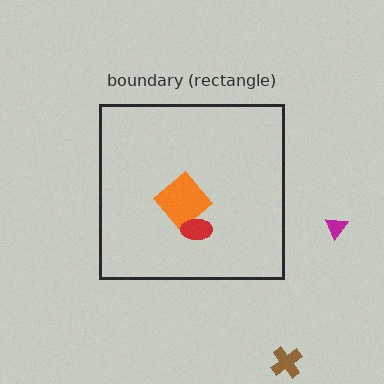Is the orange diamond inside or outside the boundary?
Inside.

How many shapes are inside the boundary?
2 inside, 2 outside.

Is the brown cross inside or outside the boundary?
Outside.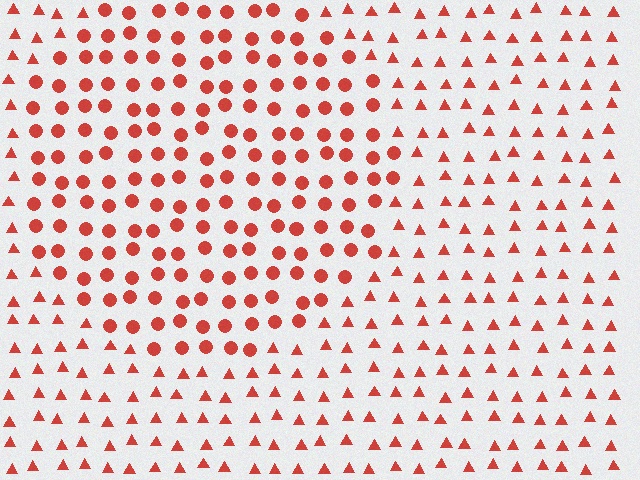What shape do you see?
I see a circle.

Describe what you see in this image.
The image is filled with small red elements arranged in a uniform grid. A circle-shaped region contains circles, while the surrounding area contains triangles. The boundary is defined purely by the change in element shape.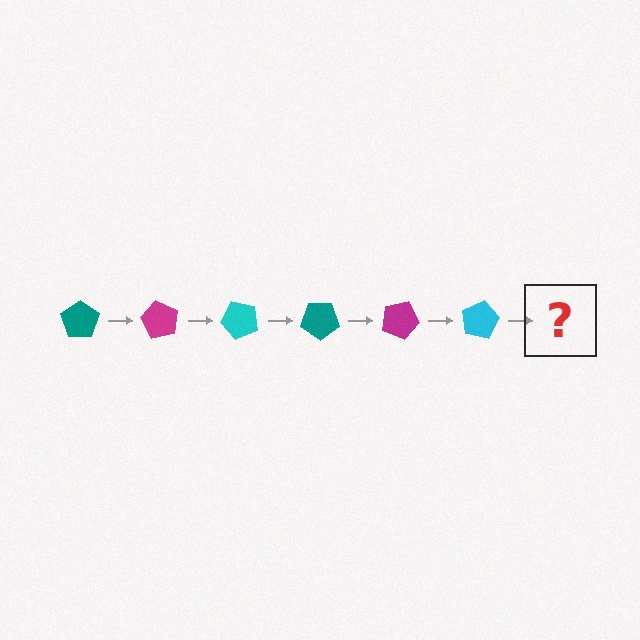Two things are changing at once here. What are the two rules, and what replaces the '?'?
The two rules are that it rotates 60 degrees each step and the color cycles through teal, magenta, and cyan. The '?' should be a teal pentagon, rotated 360 degrees from the start.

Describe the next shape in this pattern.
It should be a teal pentagon, rotated 360 degrees from the start.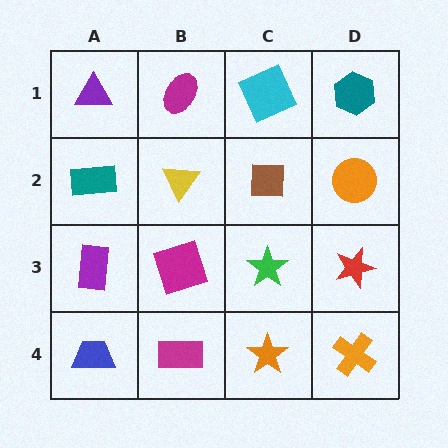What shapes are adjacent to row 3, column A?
A teal rectangle (row 2, column A), a blue trapezoid (row 4, column A), a magenta square (row 3, column B).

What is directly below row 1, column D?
An orange circle.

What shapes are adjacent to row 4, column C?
A green star (row 3, column C), a magenta rectangle (row 4, column B), an orange cross (row 4, column D).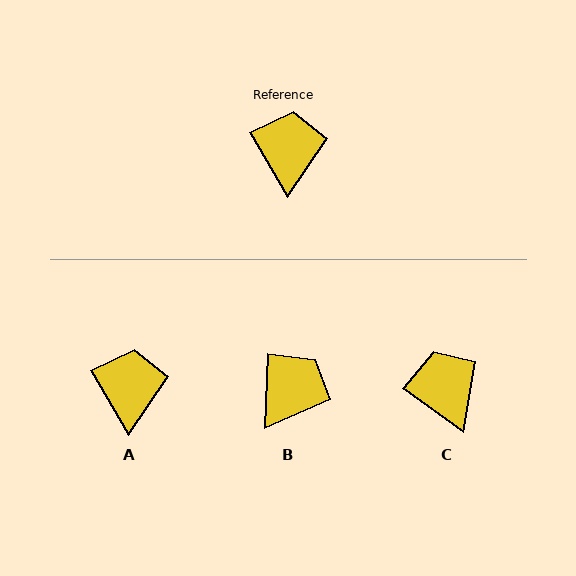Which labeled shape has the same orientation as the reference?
A.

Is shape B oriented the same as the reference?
No, it is off by about 32 degrees.